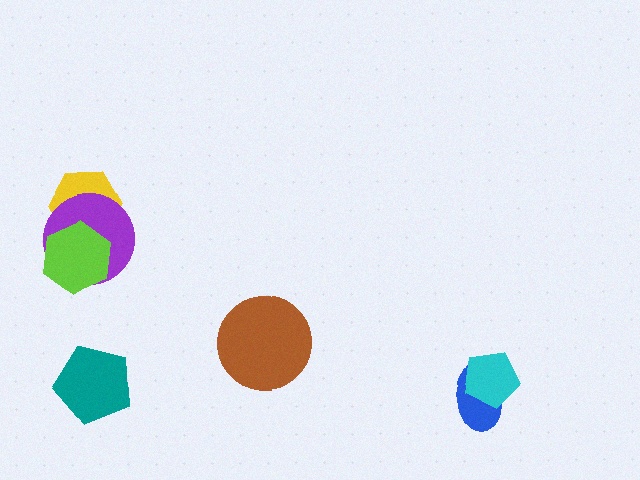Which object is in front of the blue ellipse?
The cyan pentagon is in front of the blue ellipse.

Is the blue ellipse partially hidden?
Yes, it is partially covered by another shape.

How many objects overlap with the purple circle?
2 objects overlap with the purple circle.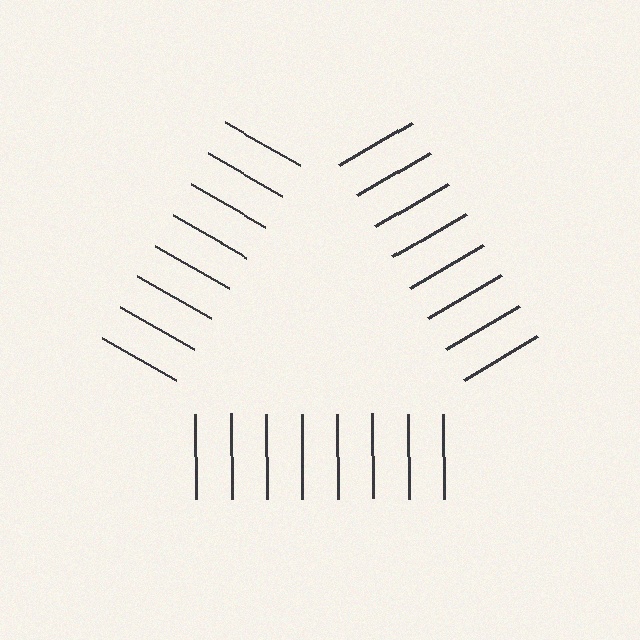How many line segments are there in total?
24 — 8 along each of the 3 edges.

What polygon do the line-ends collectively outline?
An illusory triangle — the line segments terminate on its edges but no continuous stroke is drawn.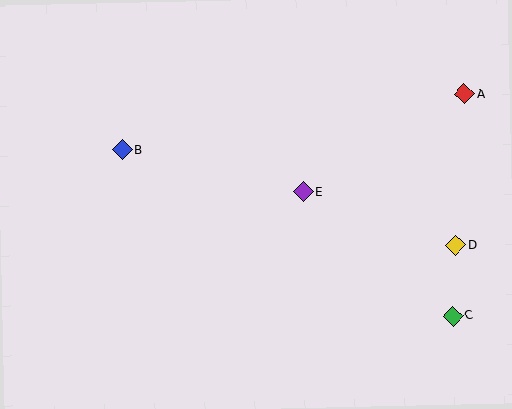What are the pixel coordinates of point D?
Point D is at (456, 245).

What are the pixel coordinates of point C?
Point C is at (453, 316).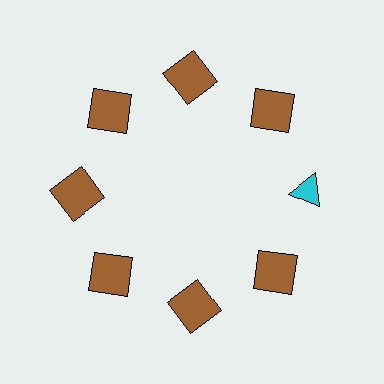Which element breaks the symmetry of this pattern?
The cyan triangle at roughly the 3 o'clock position breaks the symmetry. All other shapes are brown squares.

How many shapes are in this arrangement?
There are 8 shapes arranged in a ring pattern.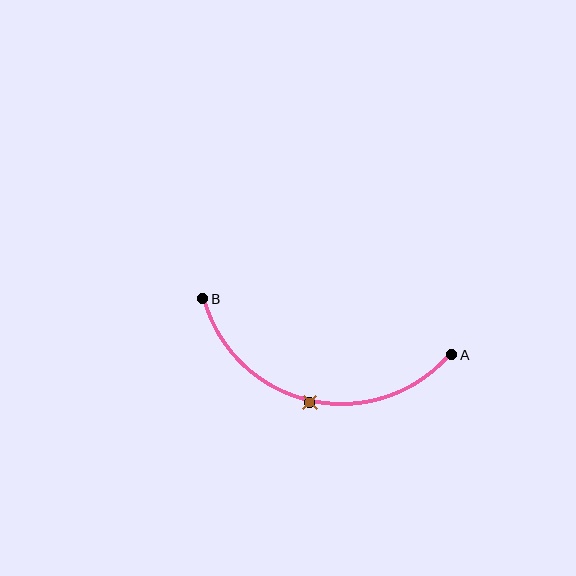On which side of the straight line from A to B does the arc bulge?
The arc bulges below the straight line connecting A and B.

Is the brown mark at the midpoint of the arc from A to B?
Yes. The brown mark lies on the arc at equal arc-length from both A and B — it is the arc midpoint.